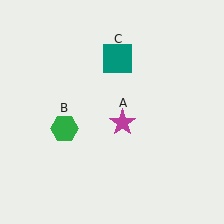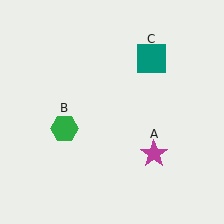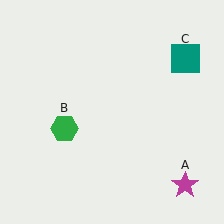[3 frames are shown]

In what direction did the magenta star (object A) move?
The magenta star (object A) moved down and to the right.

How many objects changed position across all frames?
2 objects changed position: magenta star (object A), teal square (object C).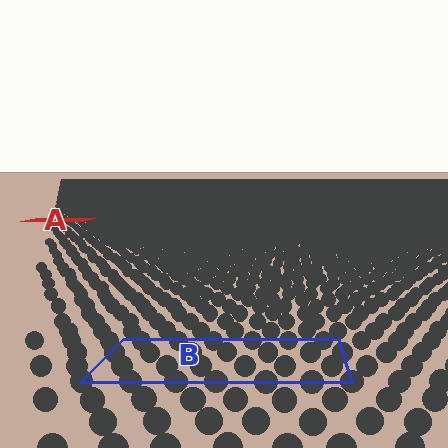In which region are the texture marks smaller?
The texture marks are smaller in region A, because it is farther away.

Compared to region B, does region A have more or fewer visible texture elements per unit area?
Region A has more texture elements per unit area — they are packed more densely because it is farther away.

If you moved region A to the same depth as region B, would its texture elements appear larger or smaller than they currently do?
They would appear larger. At a closer depth, the same texture elements are projected at a bigger on-screen size.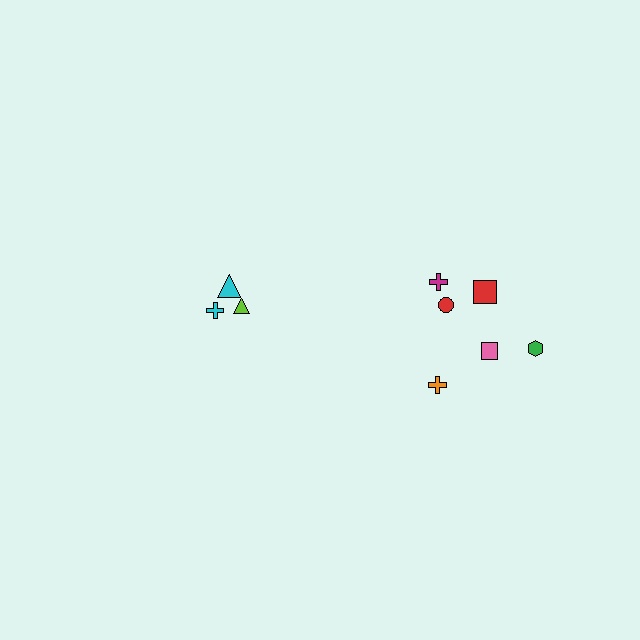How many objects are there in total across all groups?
There are 9 objects.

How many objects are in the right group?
There are 6 objects.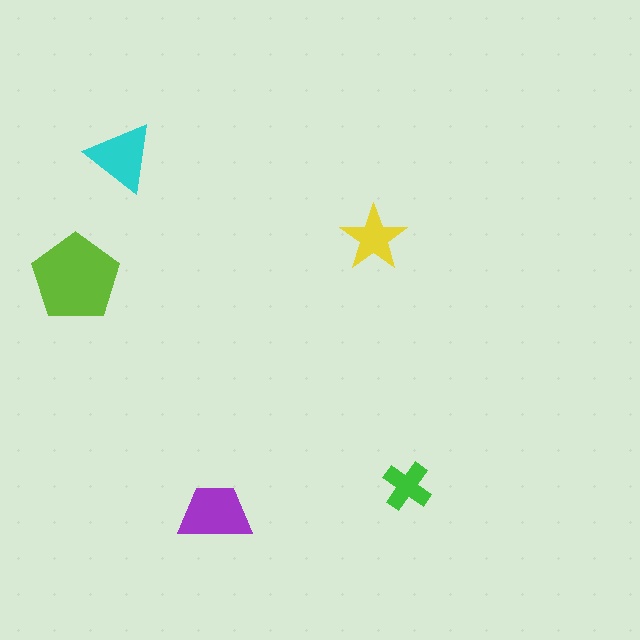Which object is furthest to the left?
The lime pentagon is leftmost.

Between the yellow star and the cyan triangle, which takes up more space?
The cyan triangle.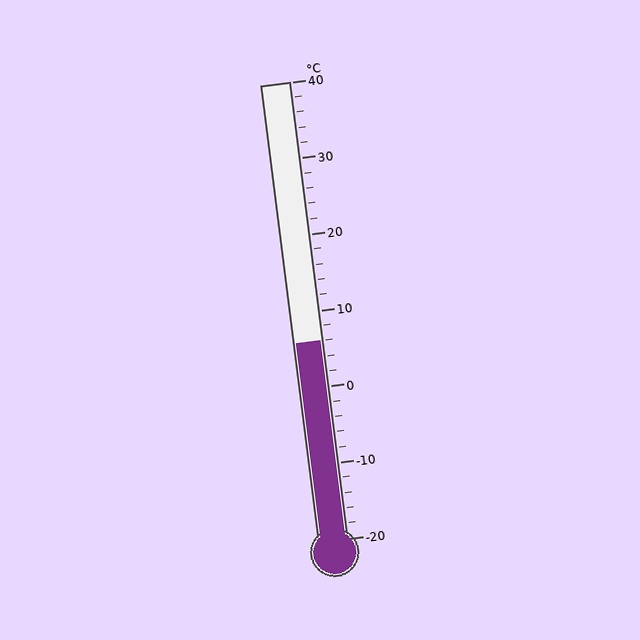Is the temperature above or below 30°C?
The temperature is below 30°C.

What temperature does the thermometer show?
The thermometer shows approximately 6°C.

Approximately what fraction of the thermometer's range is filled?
The thermometer is filled to approximately 45% of its range.